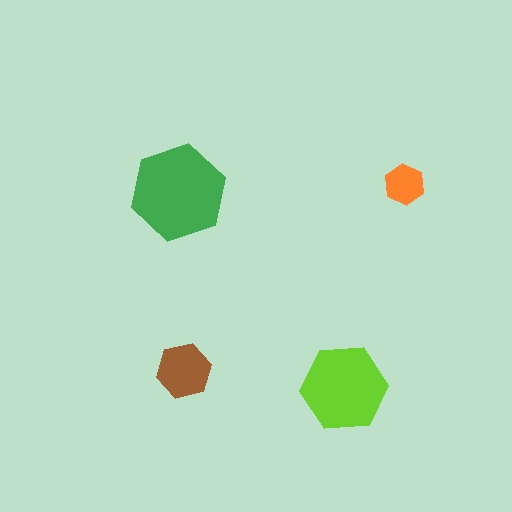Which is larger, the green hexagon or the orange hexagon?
The green one.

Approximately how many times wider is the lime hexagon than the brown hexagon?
About 1.5 times wider.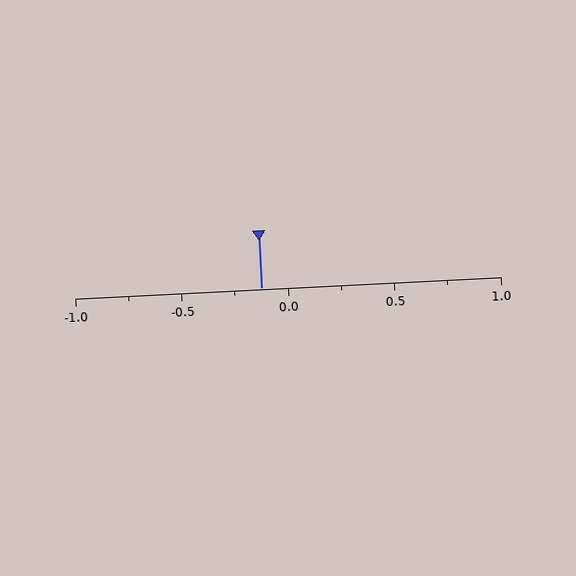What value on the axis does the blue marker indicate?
The marker indicates approximately -0.12.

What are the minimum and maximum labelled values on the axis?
The axis runs from -1.0 to 1.0.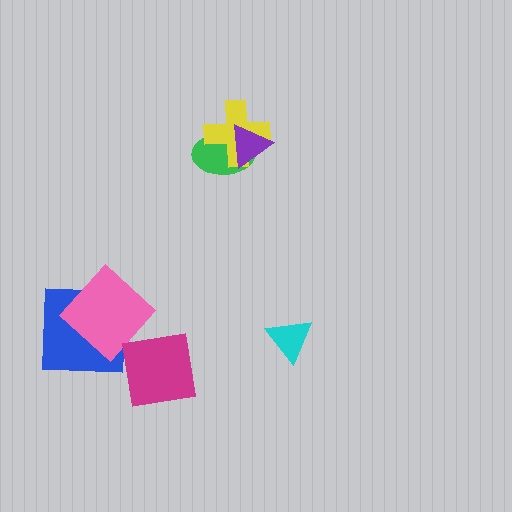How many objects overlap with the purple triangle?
2 objects overlap with the purple triangle.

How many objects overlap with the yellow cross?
2 objects overlap with the yellow cross.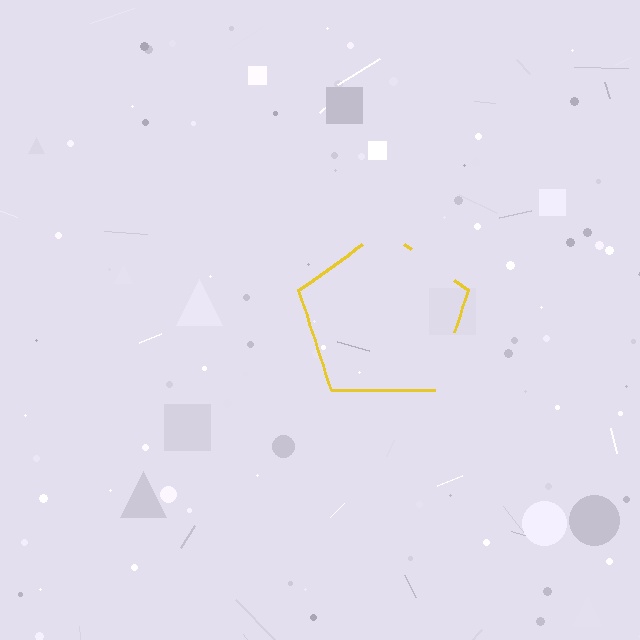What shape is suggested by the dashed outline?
The dashed outline suggests a pentagon.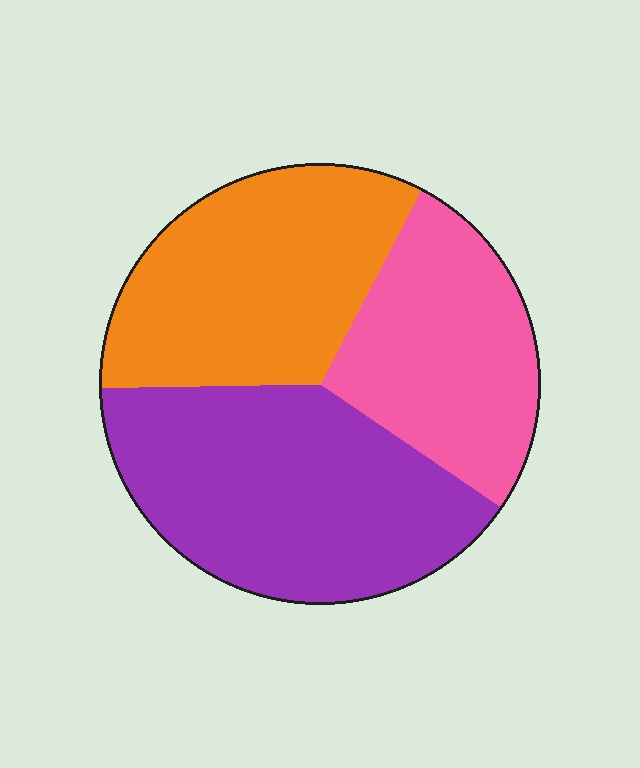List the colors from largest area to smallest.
From largest to smallest: purple, orange, pink.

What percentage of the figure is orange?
Orange takes up about one third (1/3) of the figure.